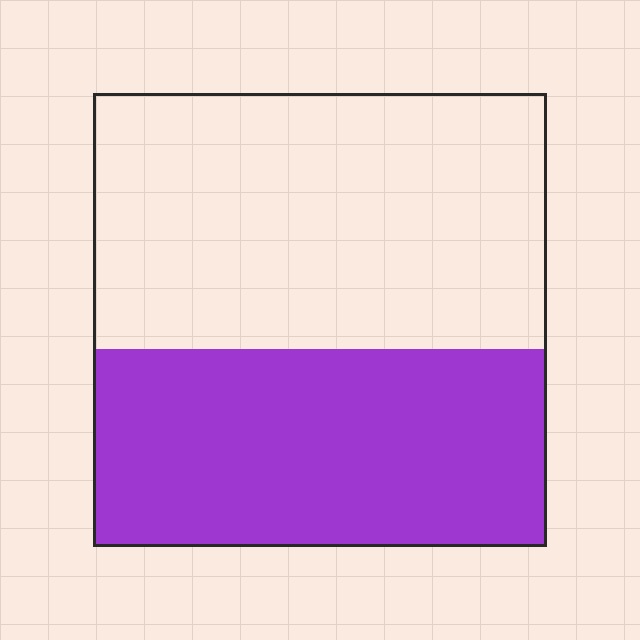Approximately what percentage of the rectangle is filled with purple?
Approximately 45%.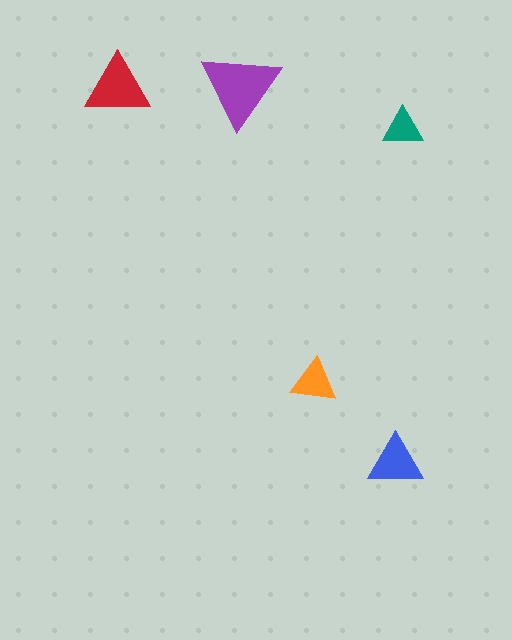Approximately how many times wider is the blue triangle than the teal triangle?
About 1.5 times wider.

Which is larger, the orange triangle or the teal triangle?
The orange one.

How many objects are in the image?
There are 5 objects in the image.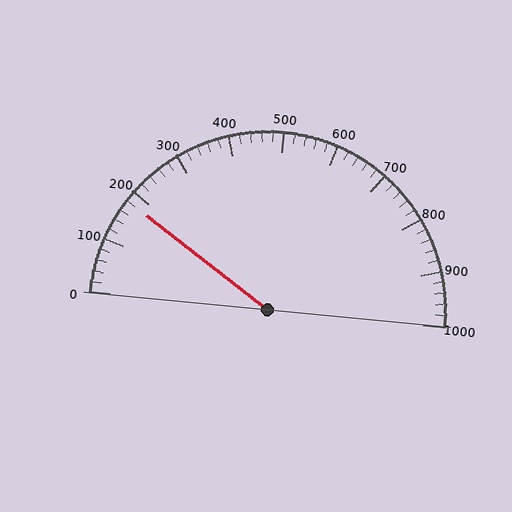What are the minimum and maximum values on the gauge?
The gauge ranges from 0 to 1000.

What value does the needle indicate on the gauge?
The needle indicates approximately 180.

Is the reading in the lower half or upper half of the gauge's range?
The reading is in the lower half of the range (0 to 1000).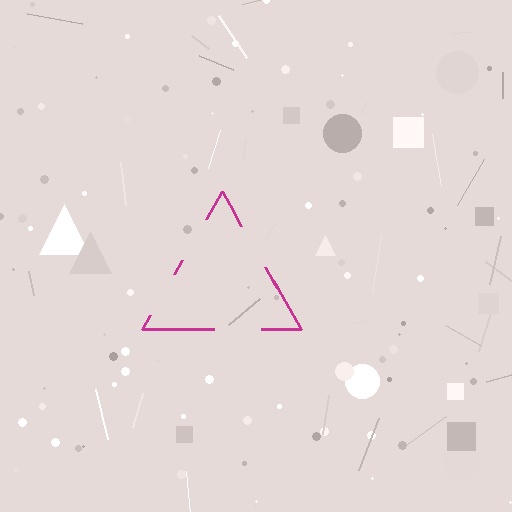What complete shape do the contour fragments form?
The contour fragments form a triangle.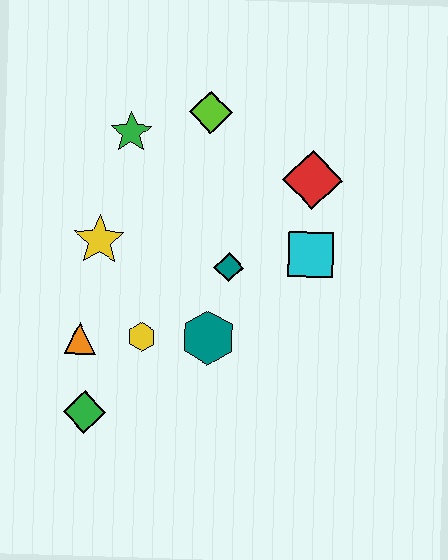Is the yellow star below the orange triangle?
No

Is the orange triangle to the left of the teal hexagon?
Yes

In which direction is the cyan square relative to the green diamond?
The cyan square is to the right of the green diamond.